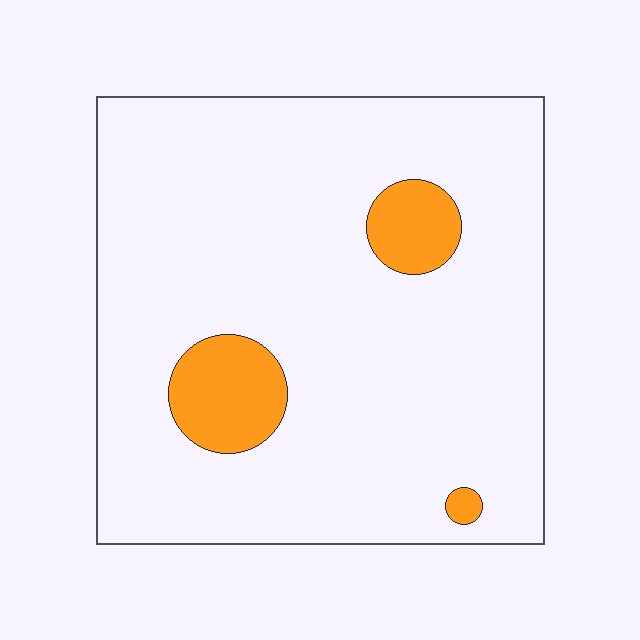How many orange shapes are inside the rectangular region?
3.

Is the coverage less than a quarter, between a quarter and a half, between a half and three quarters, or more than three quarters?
Less than a quarter.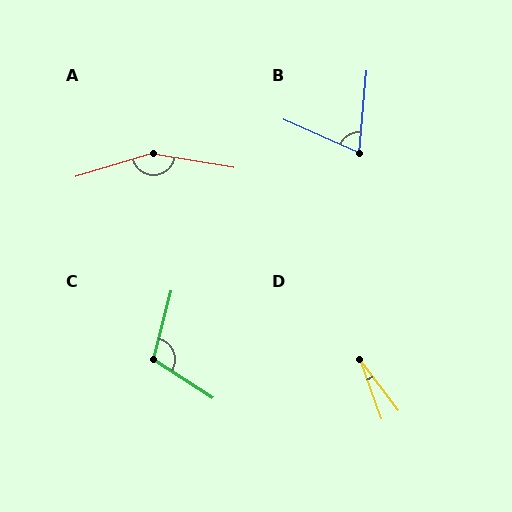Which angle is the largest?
A, at approximately 154 degrees.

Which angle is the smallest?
D, at approximately 18 degrees.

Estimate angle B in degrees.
Approximately 71 degrees.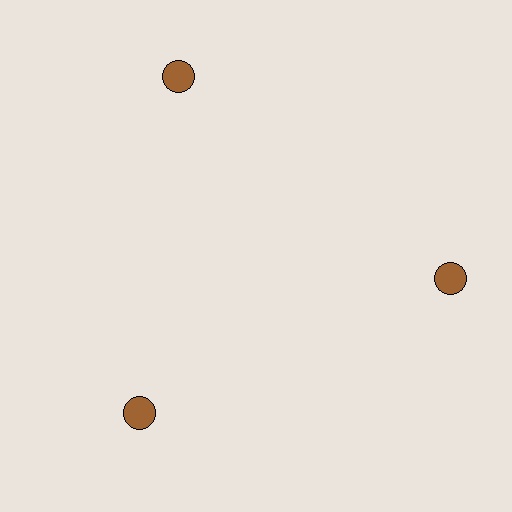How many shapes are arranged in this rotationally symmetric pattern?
There are 3 shapes, arranged in 3 groups of 1.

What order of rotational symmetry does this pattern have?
This pattern has 3-fold rotational symmetry.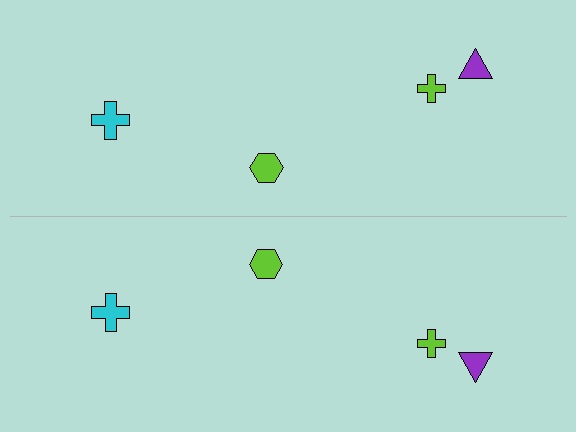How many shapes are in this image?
There are 8 shapes in this image.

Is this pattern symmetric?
Yes, this pattern has bilateral (reflection) symmetry.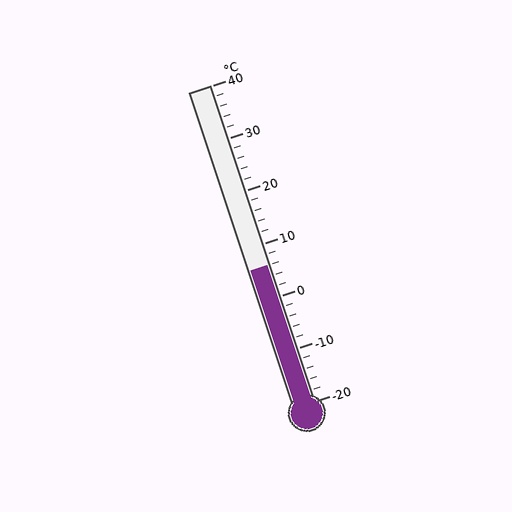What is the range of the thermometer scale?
The thermometer scale ranges from -20°C to 40°C.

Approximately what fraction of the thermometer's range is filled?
The thermometer is filled to approximately 45% of its range.